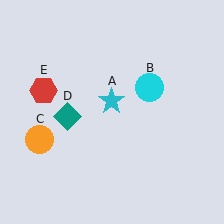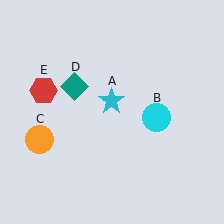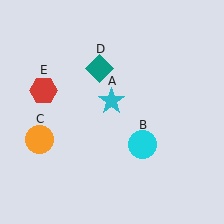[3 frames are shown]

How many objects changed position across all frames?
2 objects changed position: cyan circle (object B), teal diamond (object D).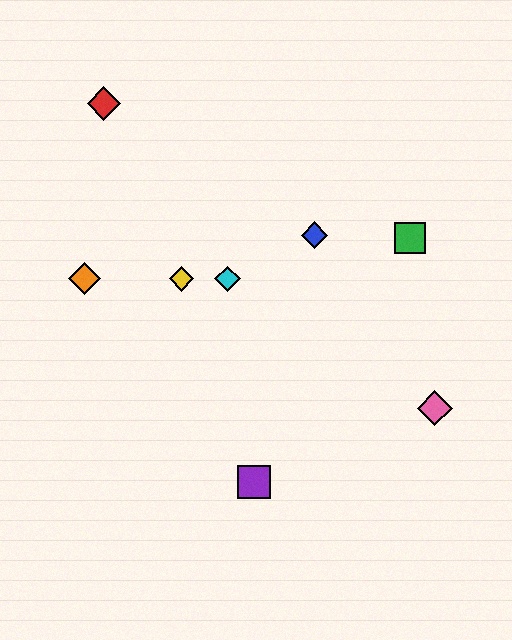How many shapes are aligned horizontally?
3 shapes (the yellow diamond, the orange diamond, the cyan diamond) are aligned horizontally.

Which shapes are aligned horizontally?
The yellow diamond, the orange diamond, the cyan diamond are aligned horizontally.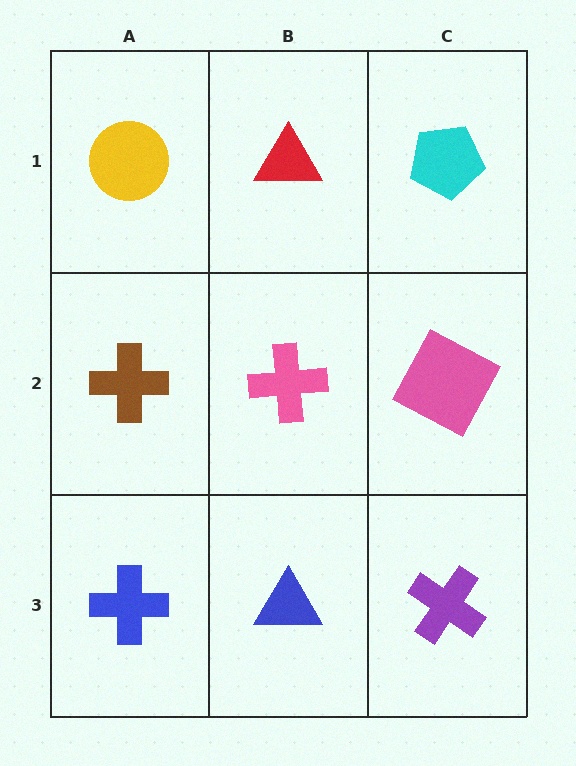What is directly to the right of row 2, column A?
A pink cross.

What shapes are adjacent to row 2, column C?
A cyan pentagon (row 1, column C), a purple cross (row 3, column C), a pink cross (row 2, column B).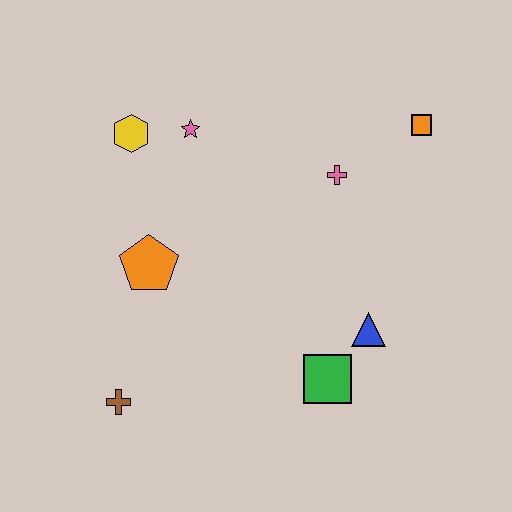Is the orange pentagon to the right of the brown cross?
Yes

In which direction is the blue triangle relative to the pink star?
The blue triangle is below the pink star.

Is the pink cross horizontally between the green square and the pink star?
No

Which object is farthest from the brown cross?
The orange square is farthest from the brown cross.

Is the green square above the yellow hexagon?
No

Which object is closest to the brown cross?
The orange pentagon is closest to the brown cross.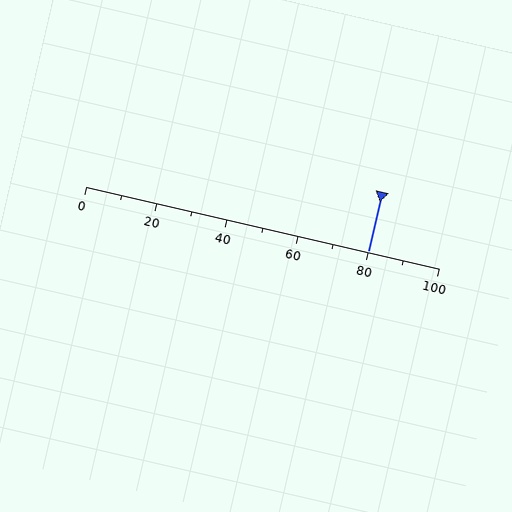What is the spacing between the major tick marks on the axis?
The major ticks are spaced 20 apart.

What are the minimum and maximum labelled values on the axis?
The axis runs from 0 to 100.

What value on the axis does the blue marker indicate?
The marker indicates approximately 80.